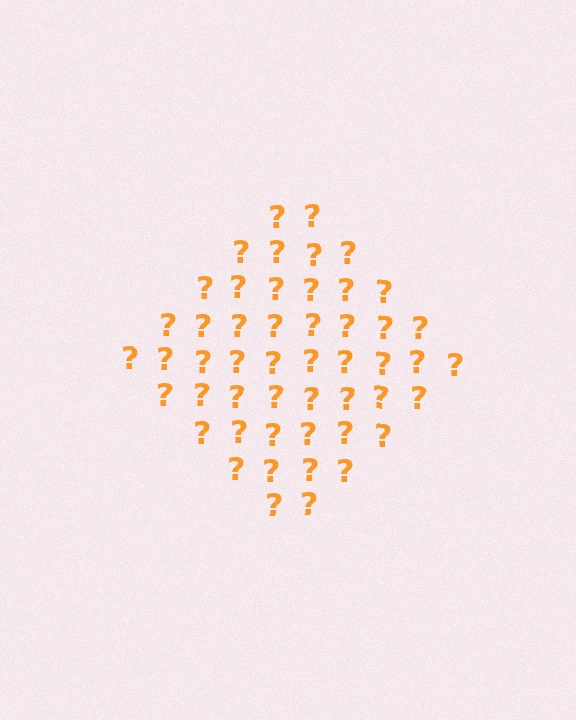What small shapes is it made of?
It is made of small question marks.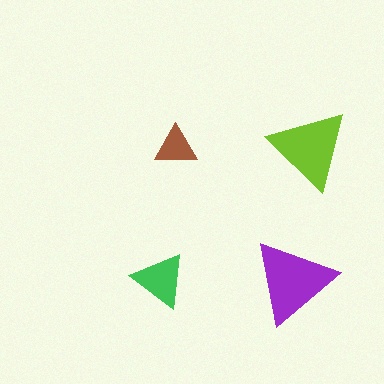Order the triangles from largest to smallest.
the purple one, the lime one, the green one, the brown one.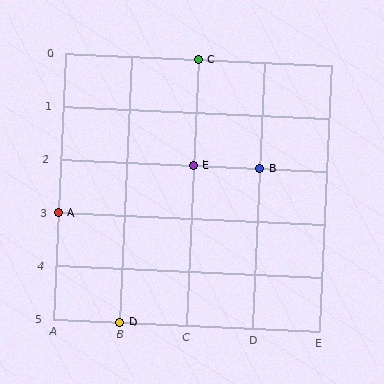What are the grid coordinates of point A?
Point A is at grid coordinates (A, 3).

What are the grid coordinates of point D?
Point D is at grid coordinates (B, 5).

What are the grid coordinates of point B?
Point B is at grid coordinates (D, 2).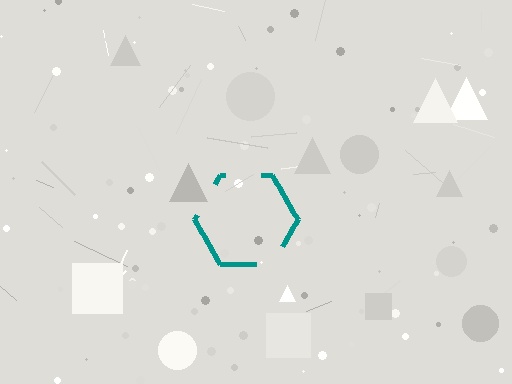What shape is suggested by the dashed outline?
The dashed outline suggests a hexagon.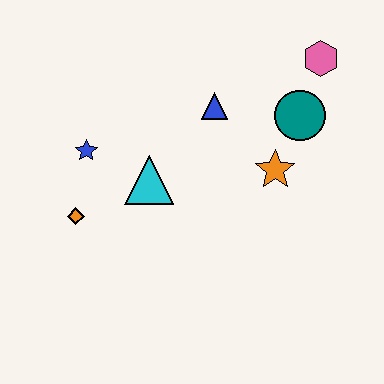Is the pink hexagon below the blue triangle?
No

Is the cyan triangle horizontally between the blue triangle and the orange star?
No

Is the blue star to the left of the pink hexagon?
Yes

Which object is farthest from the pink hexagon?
The orange diamond is farthest from the pink hexagon.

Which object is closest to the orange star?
The teal circle is closest to the orange star.